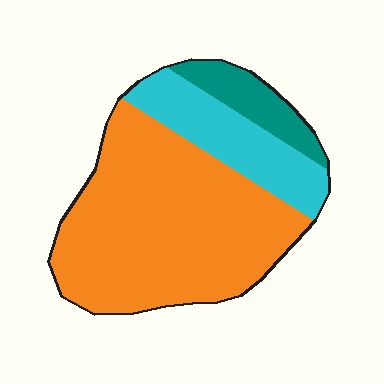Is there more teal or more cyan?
Cyan.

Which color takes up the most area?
Orange, at roughly 65%.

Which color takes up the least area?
Teal, at roughly 10%.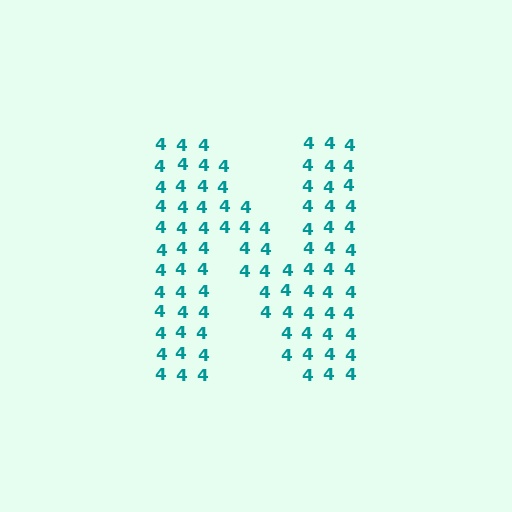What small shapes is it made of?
It is made of small digit 4's.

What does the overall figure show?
The overall figure shows the letter N.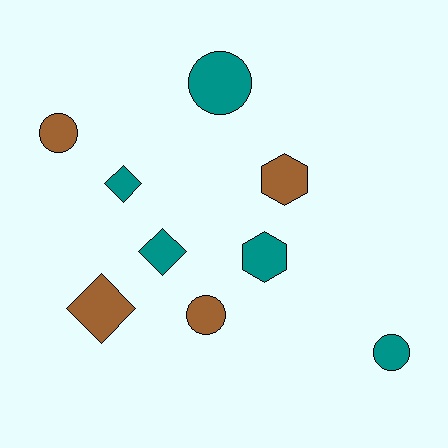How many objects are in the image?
There are 9 objects.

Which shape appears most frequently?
Circle, with 4 objects.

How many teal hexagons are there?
There is 1 teal hexagon.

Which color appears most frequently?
Teal, with 5 objects.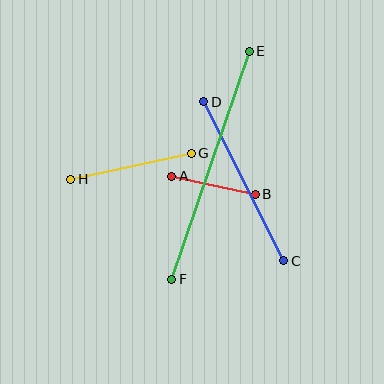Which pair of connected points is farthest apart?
Points E and F are farthest apart.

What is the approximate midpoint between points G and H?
The midpoint is at approximately (131, 166) pixels.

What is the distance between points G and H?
The distance is approximately 123 pixels.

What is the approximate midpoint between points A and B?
The midpoint is at approximately (213, 185) pixels.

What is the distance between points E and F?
The distance is approximately 241 pixels.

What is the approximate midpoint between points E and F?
The midpoint is at approximately (211, 165) pixels.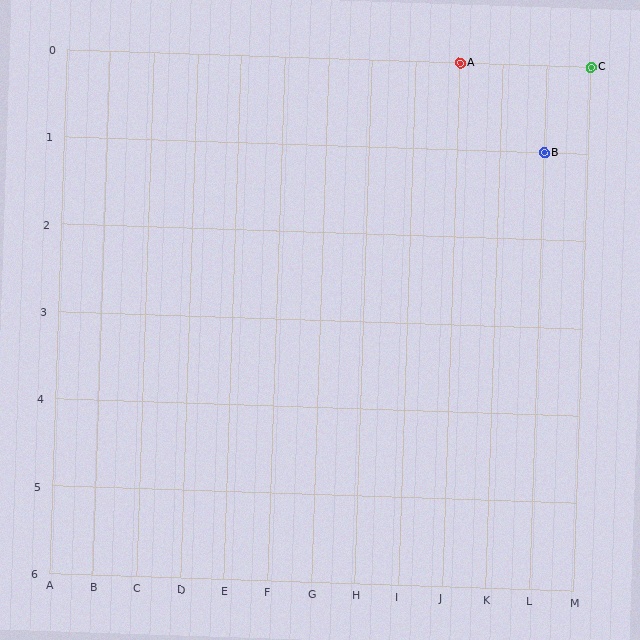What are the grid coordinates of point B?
Point B is at grid coordinates (L, 1).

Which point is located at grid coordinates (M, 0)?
Point C is at (M, 0).